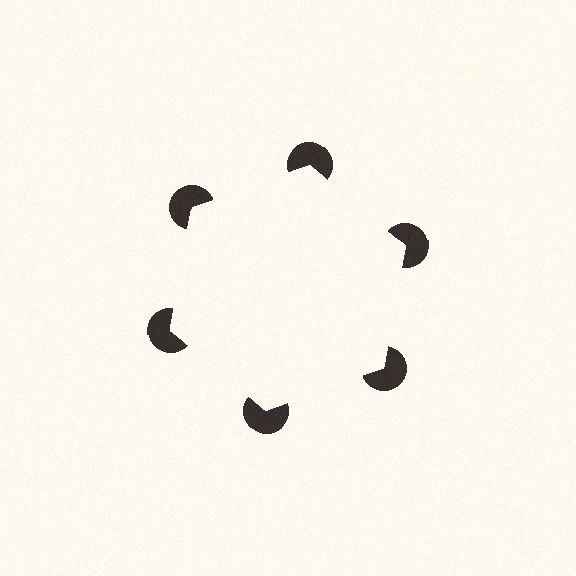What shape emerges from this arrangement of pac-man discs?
An illusory hexagon — its edges are inferred from the aligned wedge cuts in the pac-man discs, not physically drawn.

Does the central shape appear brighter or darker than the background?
It typically appears slightly brighter than the background, even though no actual brightness change is drawn.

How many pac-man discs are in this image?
There are 6 — one at each vertex of the illusory hexagon.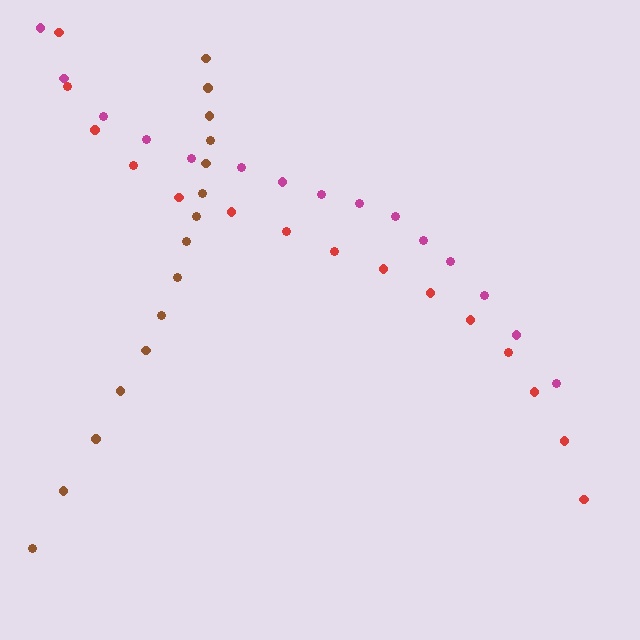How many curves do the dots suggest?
There are 3 distinct paths.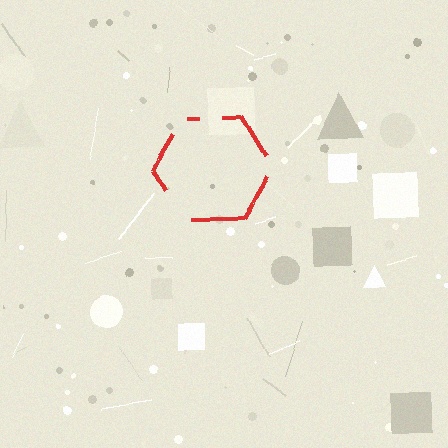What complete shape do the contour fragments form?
The contour fragments form a hexagon.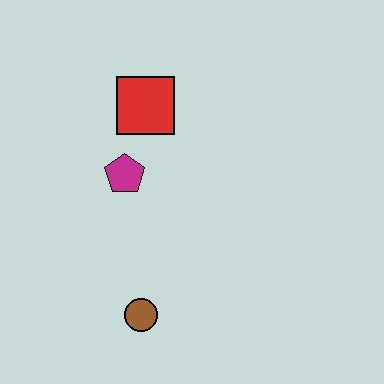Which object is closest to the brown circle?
The magenta pentagon is closest to the brown circle.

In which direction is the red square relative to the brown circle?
The red square is above the brown circle.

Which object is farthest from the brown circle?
The red square is farthest from the brown circle.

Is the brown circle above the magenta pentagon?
No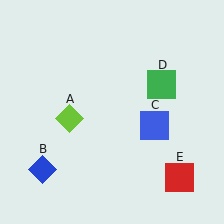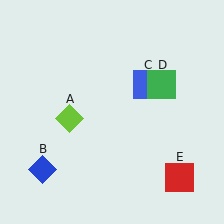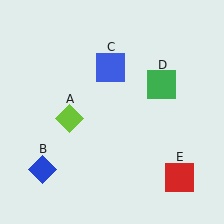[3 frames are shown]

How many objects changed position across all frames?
1 object changed position: blue square (object C).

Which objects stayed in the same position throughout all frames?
Lime diamond (object A) and blue diamond (object B) and green square (object D) and red square (object E) remained stationary.